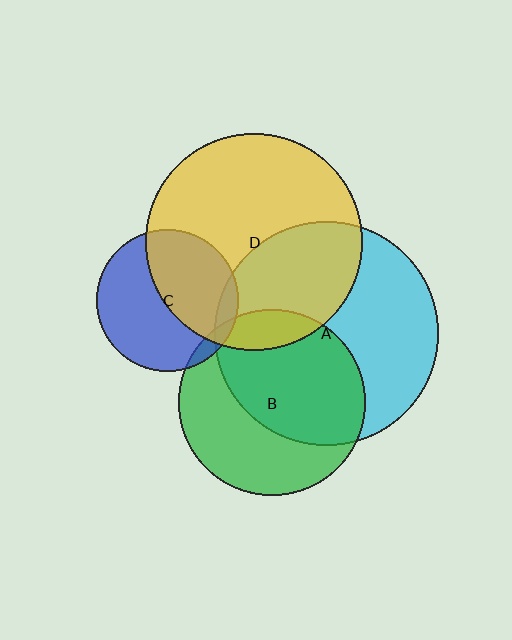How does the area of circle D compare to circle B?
Approximately 1.4 times.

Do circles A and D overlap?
Yes.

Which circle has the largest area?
Circle A (cyan).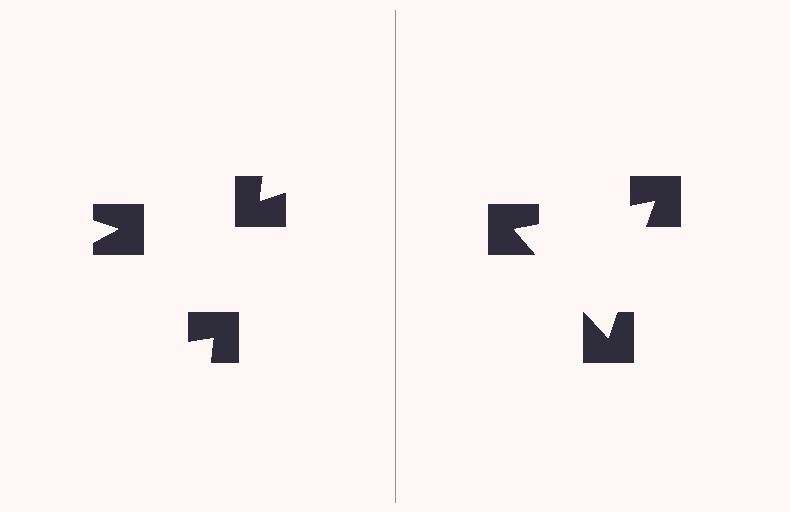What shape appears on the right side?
An illusory triangle.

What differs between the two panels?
The notched squares are positioned identically on both sides; only the wedge orientations differ. On the right they align to a triangle; on the left they are misaligned.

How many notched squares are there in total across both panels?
6 — 3 on each side.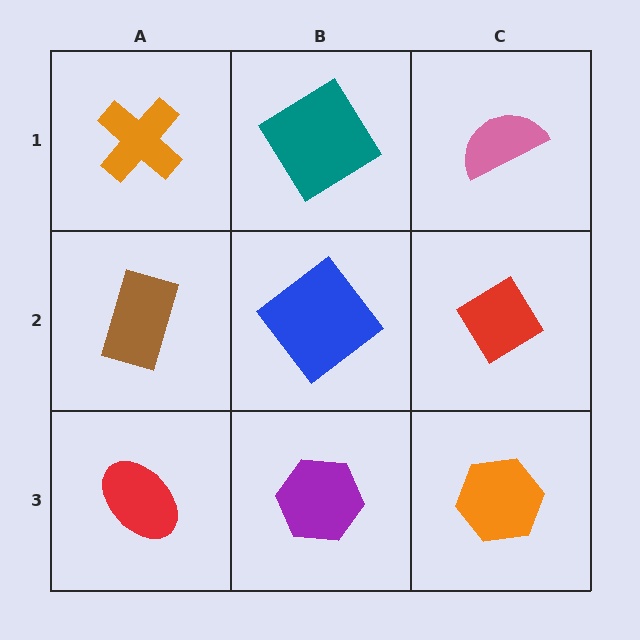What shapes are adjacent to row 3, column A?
A brown rectangle (row 2, column A), a purple hexagon (row 3, column B).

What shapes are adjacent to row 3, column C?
A red diamond (row 2, column C), a purple hexagon (row 3, column B).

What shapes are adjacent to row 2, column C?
A pink semicircle (row 1, column C), an orange hexagon (row 3, column C), a blue diamond (row 2, column B).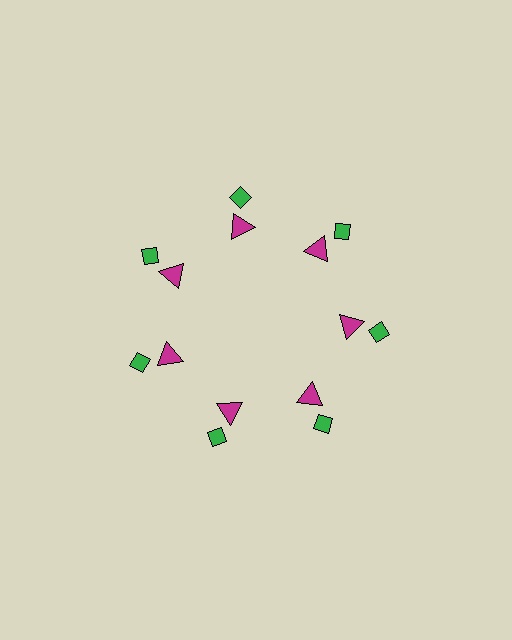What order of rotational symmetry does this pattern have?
This pattern has 7-fold rotational symmetry.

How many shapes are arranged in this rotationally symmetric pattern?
There are 14 shapes, arranged in 7 groups of 2.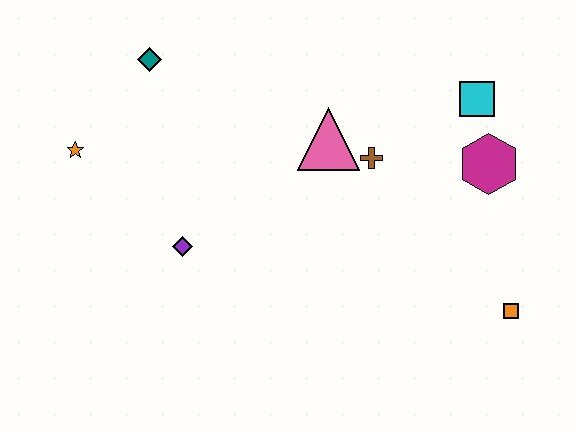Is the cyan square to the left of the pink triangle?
No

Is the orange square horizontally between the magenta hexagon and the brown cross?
No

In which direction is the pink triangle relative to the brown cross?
The pink triangle is to the left of the brown cross.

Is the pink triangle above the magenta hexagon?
Yes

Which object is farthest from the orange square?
The orange star is farthest from the orange square.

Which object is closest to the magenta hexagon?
The cyan square is closest to the magenta hexagon.